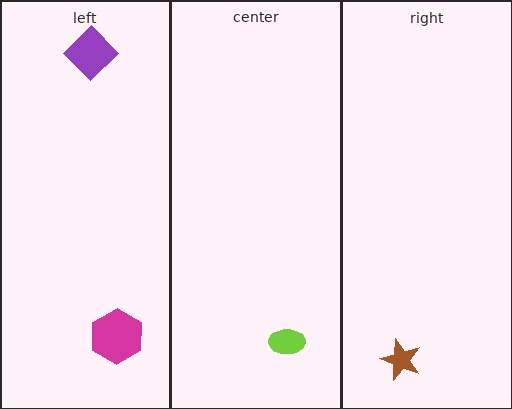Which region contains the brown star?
The right region.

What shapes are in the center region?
The lime ellipse.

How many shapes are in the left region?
2.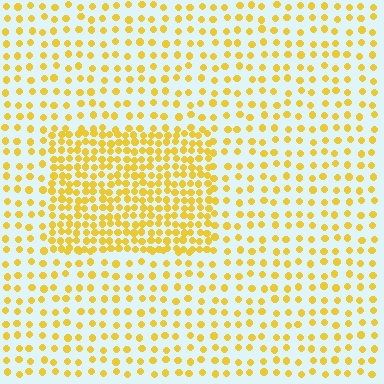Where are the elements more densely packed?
The elements are more densely packed inside the rectangle boundary.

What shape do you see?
I see a rectangle.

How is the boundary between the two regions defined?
The boundary is defined by a change in element density (approximately 2.2x ratio). All elements are the same color, size, and shape.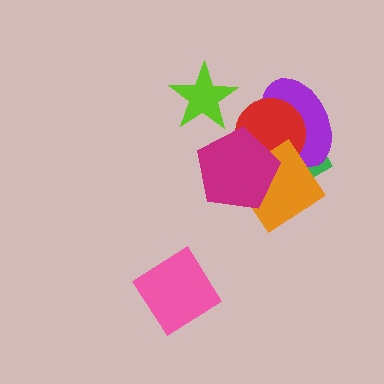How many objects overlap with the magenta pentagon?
4 objects overlap with the magenta pentagon.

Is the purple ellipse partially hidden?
Yes, it is partially covered by another shape.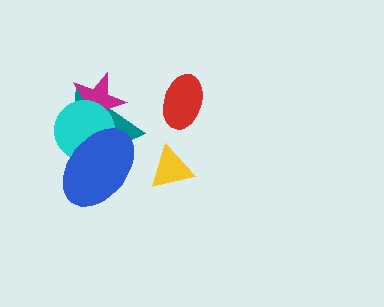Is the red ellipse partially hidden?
No, no other shape covers it.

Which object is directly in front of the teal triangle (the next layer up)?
The magenta star is directly in front of the teal triangle.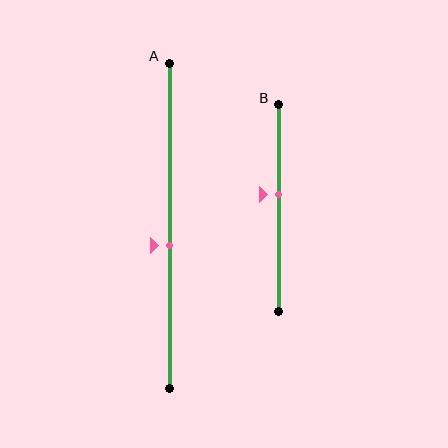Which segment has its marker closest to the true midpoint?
Segment A has its marker closest to the true midpoint.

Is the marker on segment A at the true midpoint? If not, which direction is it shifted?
No, the marker on segment A is shifted downward by about 6% of the segment length.